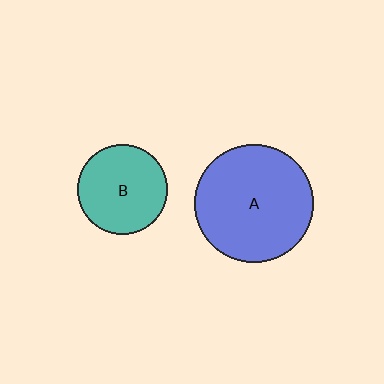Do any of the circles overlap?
No, none of the circles overlap.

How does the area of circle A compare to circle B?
Approximately 1.7 times.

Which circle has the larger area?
Circle A (blue).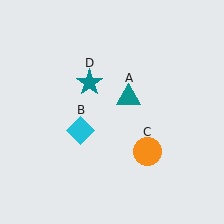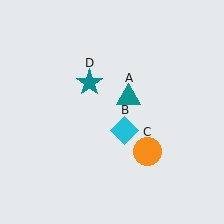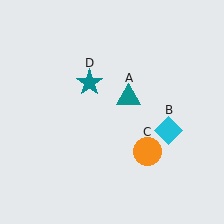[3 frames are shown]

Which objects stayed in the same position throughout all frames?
Teal triangle (object A) and orange circle (object C) and teal star (object D) remained stationary.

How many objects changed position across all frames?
1 object changed position: cyan diamond (object B).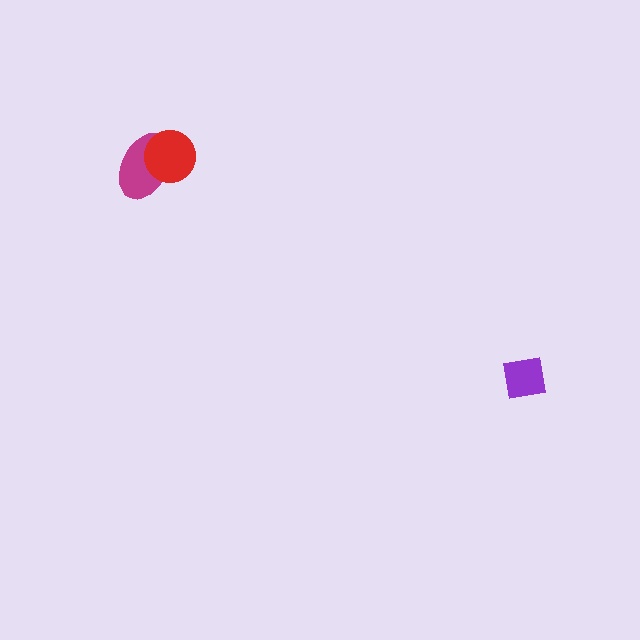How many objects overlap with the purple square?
0 objects overlap with the purple square.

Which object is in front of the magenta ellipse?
The red circle is in front of the magenta ellipse.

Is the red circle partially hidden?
No, no other shape covers it.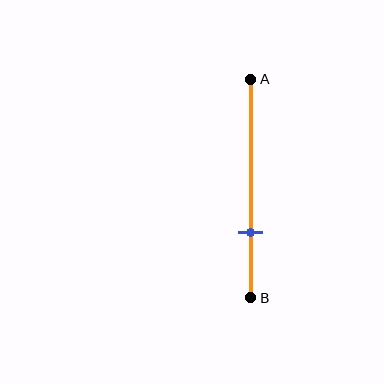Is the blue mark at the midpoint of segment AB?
No, the mark is at about 70% from A, not at the 50% midpoint.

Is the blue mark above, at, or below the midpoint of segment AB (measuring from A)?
The blue mark is below the midpoint of segment AB.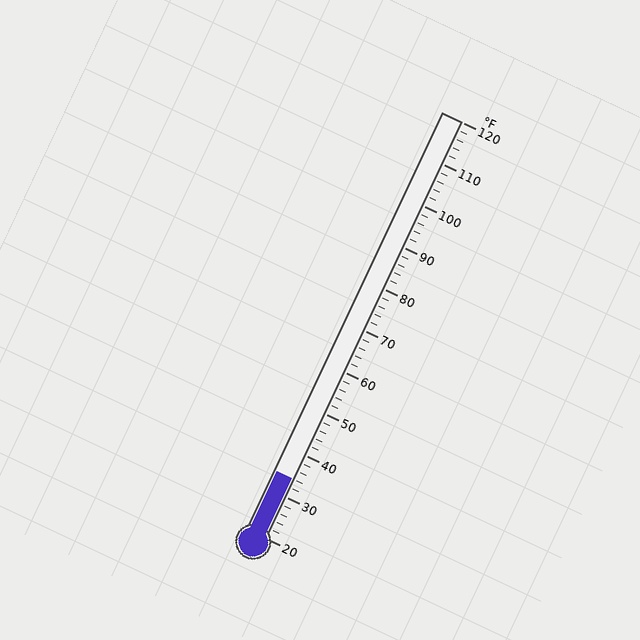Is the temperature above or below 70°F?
The temperature is below 70°F.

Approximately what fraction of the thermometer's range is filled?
The thermometer is filled to approximately 15% of its range.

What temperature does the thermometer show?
The thermometer shows approximately 34°F.